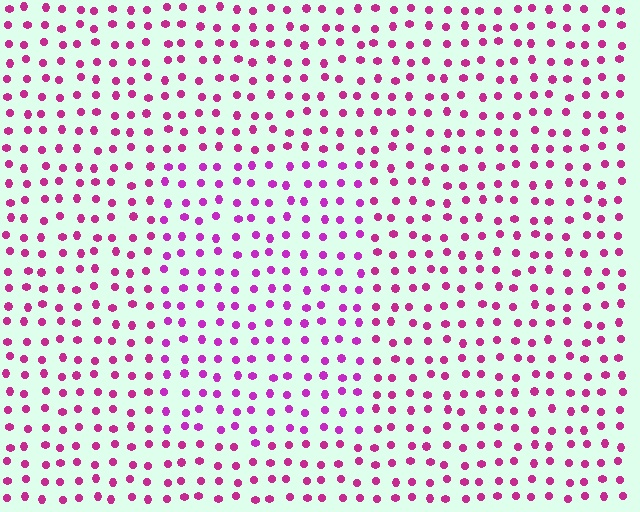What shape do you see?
I see a rectangle.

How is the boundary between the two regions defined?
The boundary is defined purely by a slight shift in hue (about 20 degrees). Spacing, size, and orientation are identical on both sides.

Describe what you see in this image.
The image is filled with small magenta elements in a uniform arrangement. A rectangle-shaped region is visible where the elements are tinted to a slightly different hue, forming a subtle color boundary.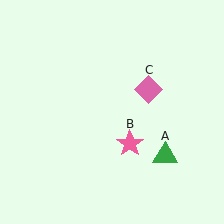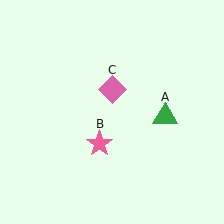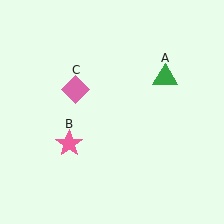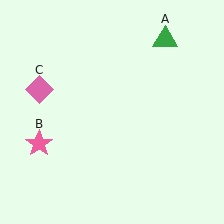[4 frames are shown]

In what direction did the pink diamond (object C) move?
The pink diamond (object C) moved left.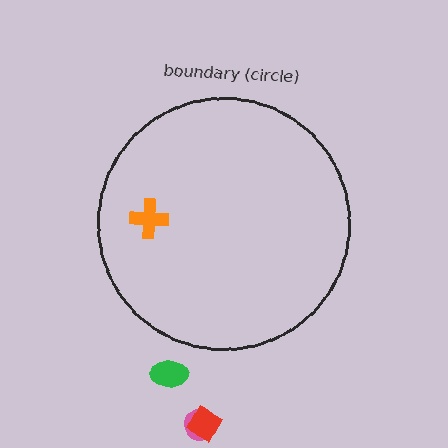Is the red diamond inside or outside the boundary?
Outside.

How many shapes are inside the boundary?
1 inside, 3 outside.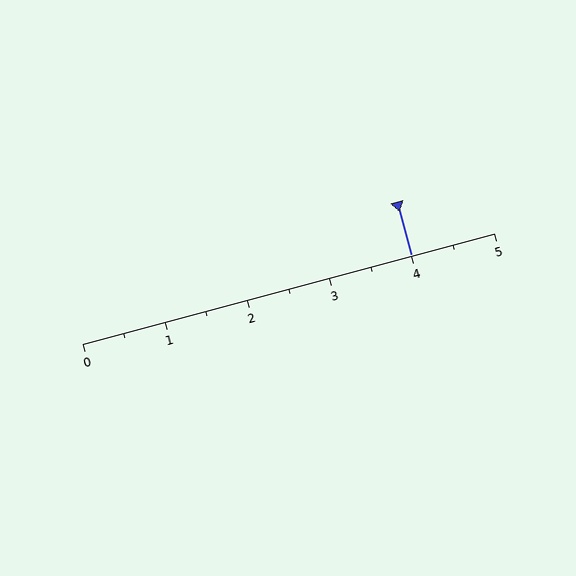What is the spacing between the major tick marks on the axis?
The major ticks are spaced 1 apart.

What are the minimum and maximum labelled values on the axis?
The axis runs from 0 to 5.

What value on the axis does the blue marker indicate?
The marker indicates approximately 4.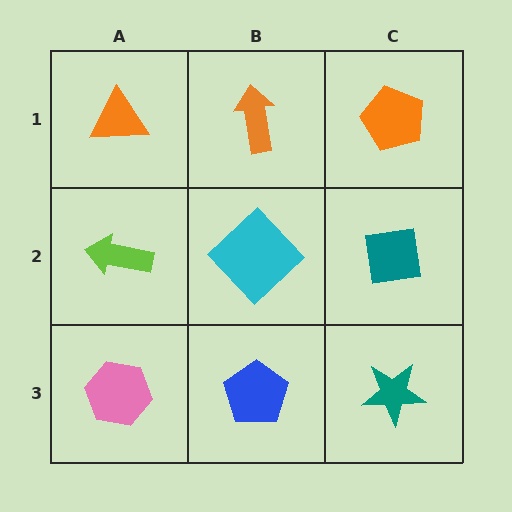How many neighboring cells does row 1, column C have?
2.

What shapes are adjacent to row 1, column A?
A lime arrow (row 2, column A), an orange arrow (row 1, column B).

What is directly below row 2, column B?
A blue pentagon.